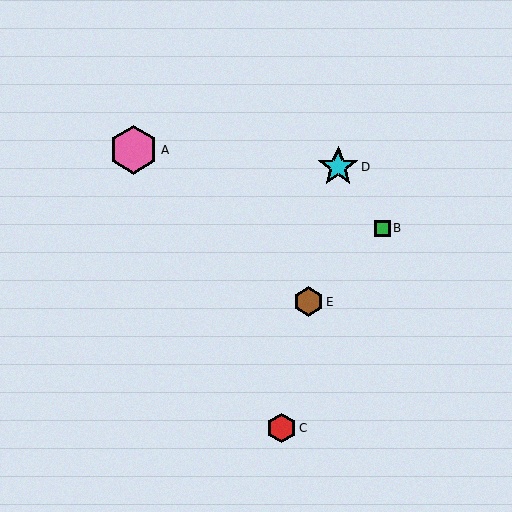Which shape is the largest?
The pink hexagon (labeled A) is the largest.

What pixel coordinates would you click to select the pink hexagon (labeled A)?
Click at (134, 150) to select the pink hexagon A.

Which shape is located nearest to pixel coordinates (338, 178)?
The cyan star (labeled D) at (338, 167) is nearest to that location.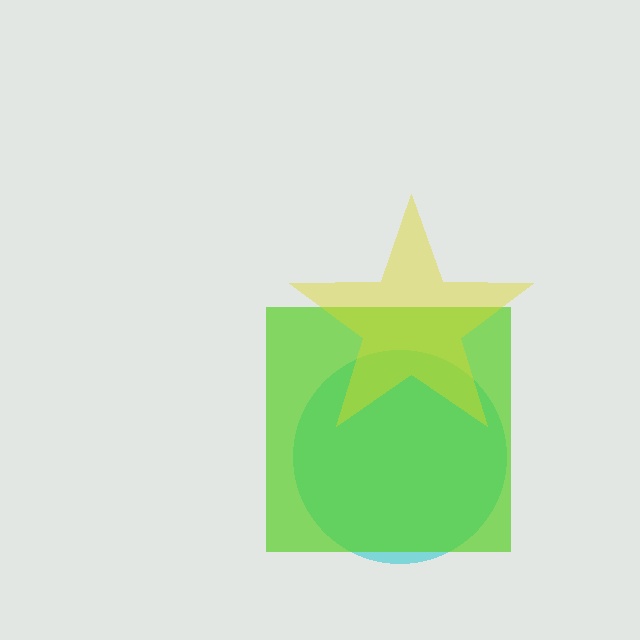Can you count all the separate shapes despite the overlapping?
Yes, there are 3 separate shapes.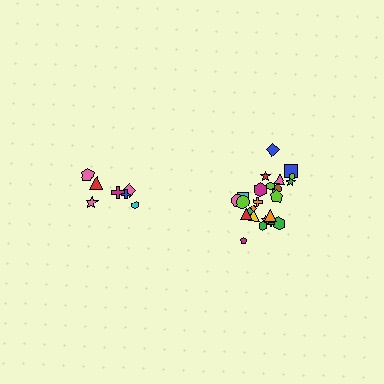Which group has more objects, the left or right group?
The right group.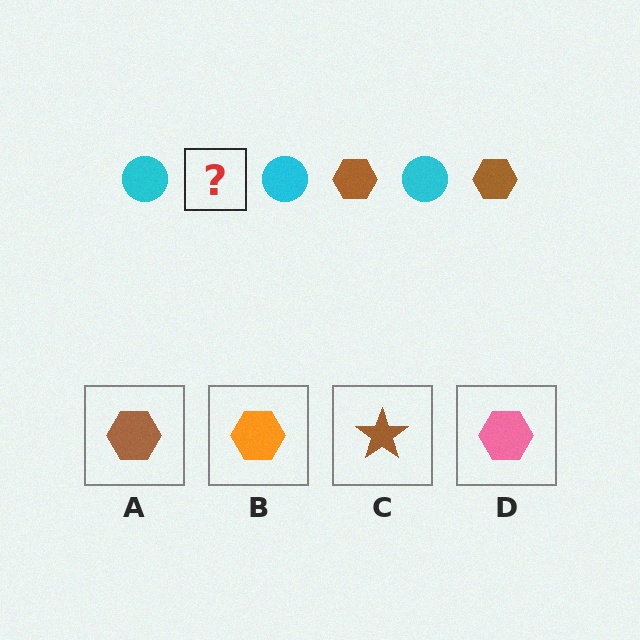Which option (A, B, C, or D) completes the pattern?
A.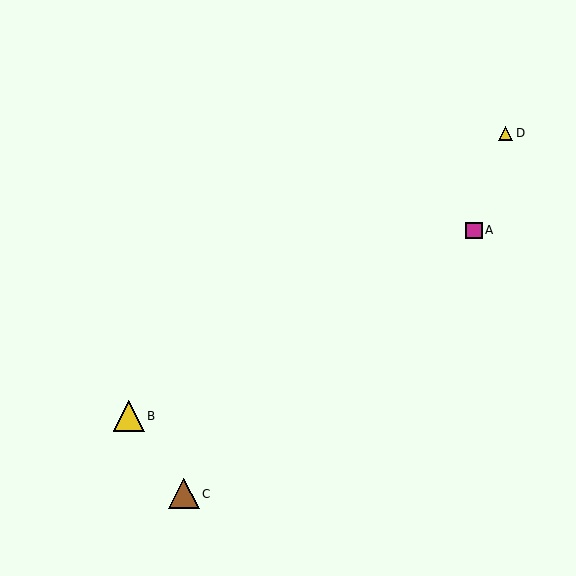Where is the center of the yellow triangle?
The center of the yellow triangle is at (506, 133).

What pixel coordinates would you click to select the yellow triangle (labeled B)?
Click at (129, 416) to select the yellow triangle B.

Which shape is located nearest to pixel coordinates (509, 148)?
The yellow triangle (labeled D) at (506, 133) is nearest to that location.